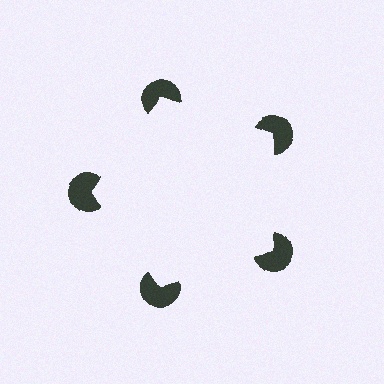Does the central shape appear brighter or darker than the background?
It typically appears slightly brighter than the background, even though no actual brightness change is drawn.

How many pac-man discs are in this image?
There are 5 — one at each vertex of the illusory pentagon.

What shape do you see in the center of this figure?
An illusory pentagon — its edges are inferred from the aligned wedge cuts in the pac-man discs, not physically drawn.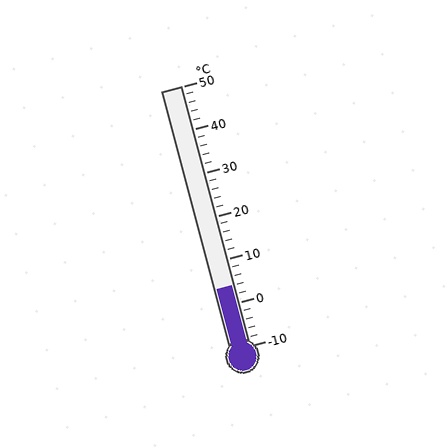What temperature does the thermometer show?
The thermometer shows approximately 4°C.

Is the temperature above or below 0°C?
The temperature is above 0°C.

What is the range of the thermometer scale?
The thermometer scale ranges from -10°C to 50°C.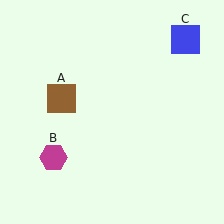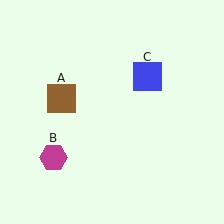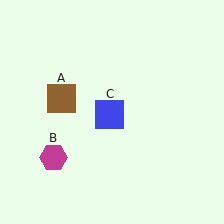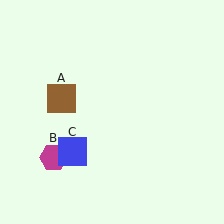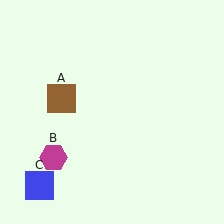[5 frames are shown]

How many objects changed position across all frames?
1 object changed position: blue square (object C).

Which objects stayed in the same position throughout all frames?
Brown square (object A) and magenta hexagon (object B) remained stationary.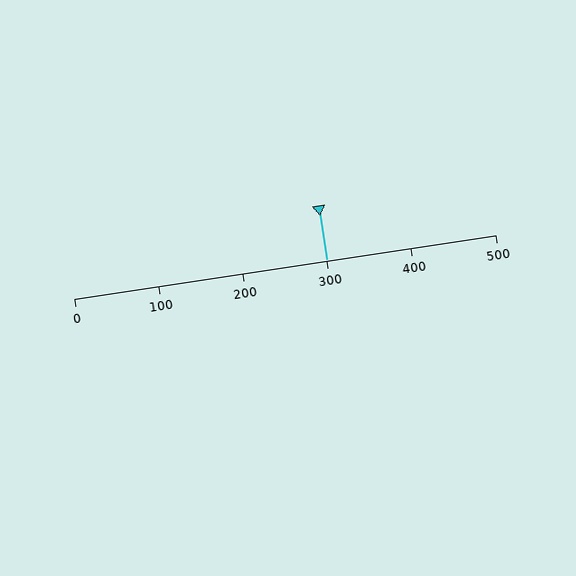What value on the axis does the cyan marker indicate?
The marker indicates approximately 300.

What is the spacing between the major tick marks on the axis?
The major ticks are spaced 100 apart.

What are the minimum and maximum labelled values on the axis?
The axis runs from 0 to 500.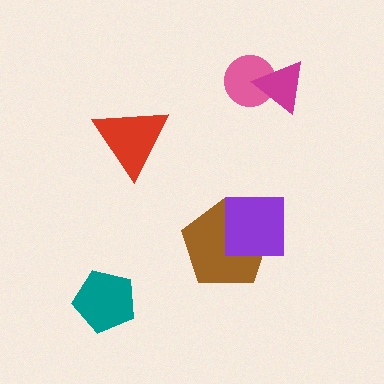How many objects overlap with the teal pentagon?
0 objects overlap with the teal pentagon.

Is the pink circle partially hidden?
Yes, it is partially covered by another shape.